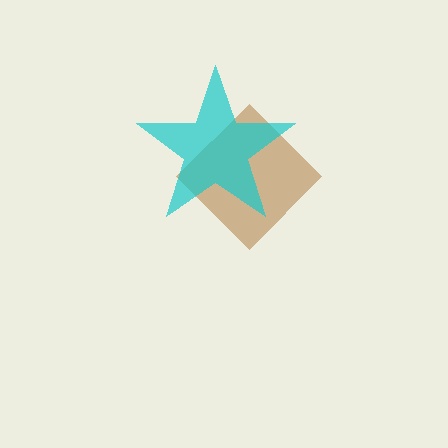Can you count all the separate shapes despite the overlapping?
Yes, there are 2 separate shapes.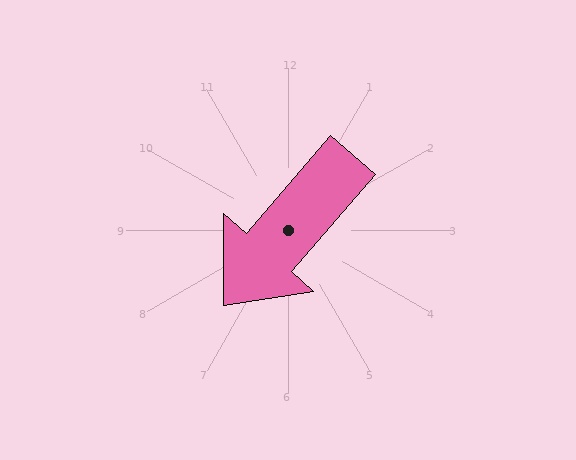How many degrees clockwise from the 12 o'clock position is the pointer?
Approximately 221 degrees.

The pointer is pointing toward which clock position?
Roughly 7 o'clock.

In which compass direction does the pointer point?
Southwest.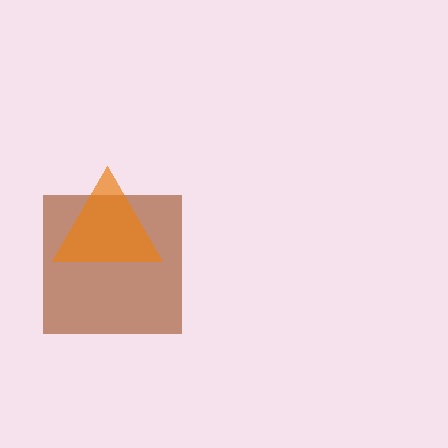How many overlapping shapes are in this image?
There are 2 overlapping shapes in the image.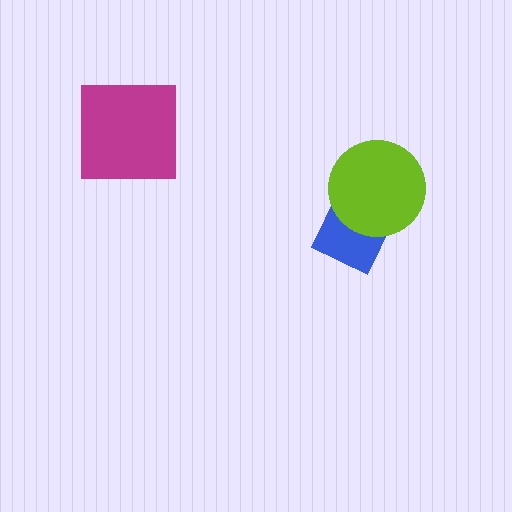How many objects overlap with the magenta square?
0 objects overlap with the magenta square.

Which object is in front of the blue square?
The lime circle is in front of the blue square.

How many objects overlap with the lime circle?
1 object overlaps with the lime circle.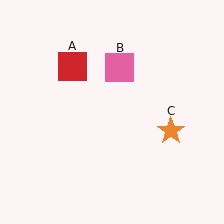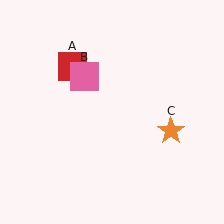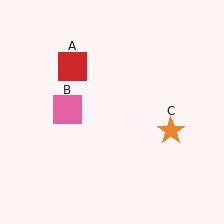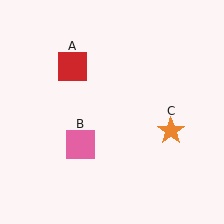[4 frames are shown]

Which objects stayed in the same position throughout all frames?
Red square (object A) and orange star (object C) remained stationary.